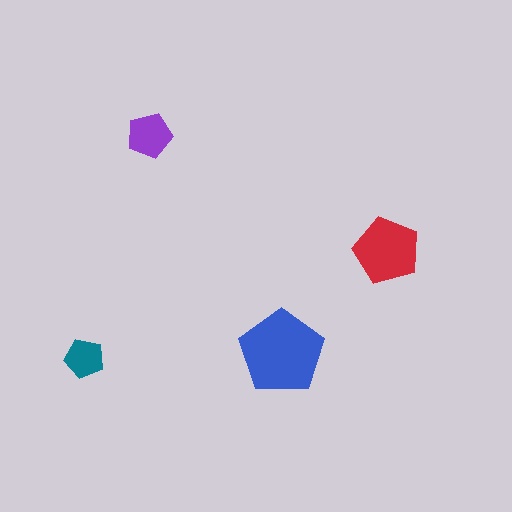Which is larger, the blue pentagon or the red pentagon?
The blue one.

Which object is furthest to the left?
The teal pentagon is leftmost.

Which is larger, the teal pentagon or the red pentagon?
The red one.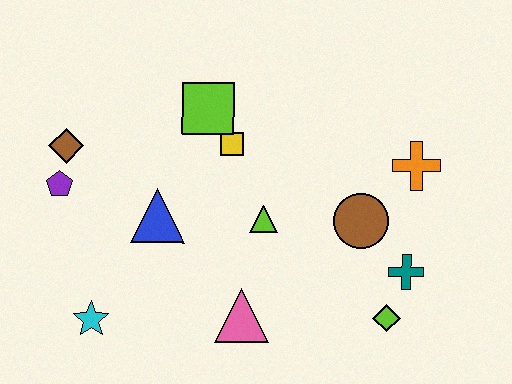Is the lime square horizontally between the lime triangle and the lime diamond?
No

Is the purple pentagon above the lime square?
No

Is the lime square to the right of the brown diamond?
Yes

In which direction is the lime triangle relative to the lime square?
The lime triangle is below the lime square.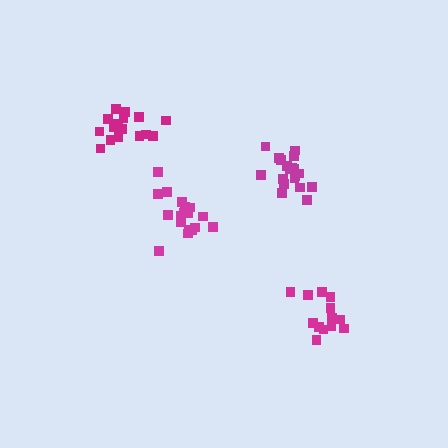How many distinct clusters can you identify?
There are 4 distinct clusters.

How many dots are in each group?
Group 1: 13 dots, Group 2: 19 dots, Group 3: 18 dots, Group 4: 16 dots (66 total).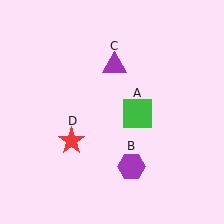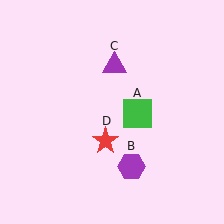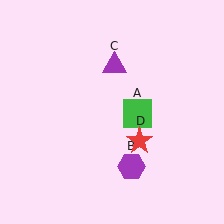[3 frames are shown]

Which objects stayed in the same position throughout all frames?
Green square (object A) and purple hexagon (object B) and purple triangle (object C) remained stationary.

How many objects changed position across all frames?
1 object changed position: red star (object D).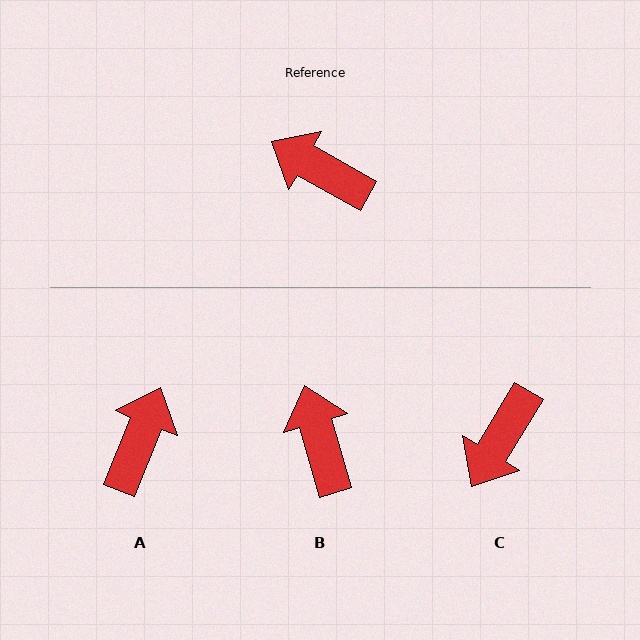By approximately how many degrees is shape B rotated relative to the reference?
Approximately 44 degrees clockwise.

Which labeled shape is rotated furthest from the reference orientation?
C, about 88 degrees away.